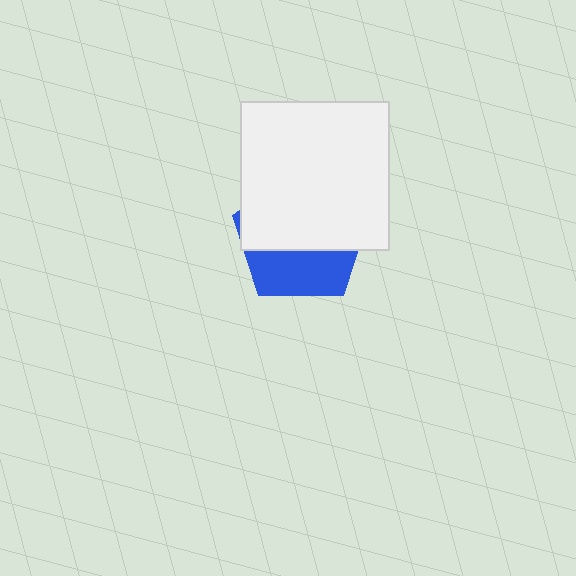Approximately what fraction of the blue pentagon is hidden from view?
Roughly 64% of the blue pentagon is hidden behind the white square.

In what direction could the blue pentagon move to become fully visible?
The blue pentagon could move down. That would shift it out from behind the white square entirely.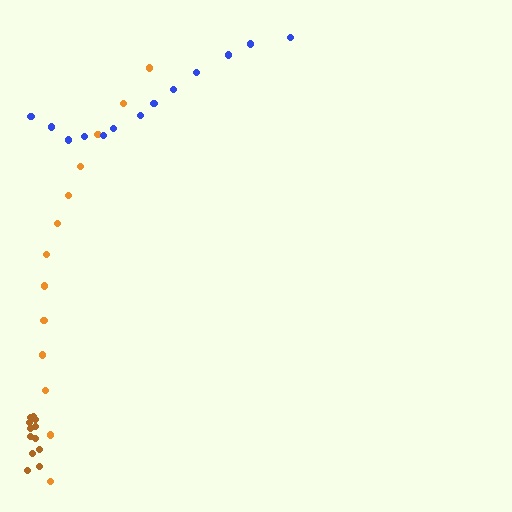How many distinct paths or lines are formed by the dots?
There are 3 distinct paths.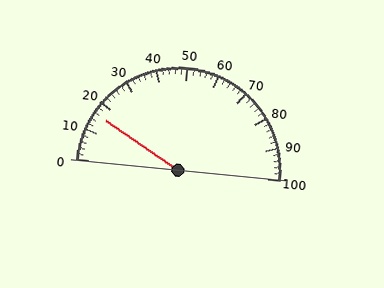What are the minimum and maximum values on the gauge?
The gauge ranges from 0 to 100.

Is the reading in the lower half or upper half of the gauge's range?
The reading is in the lower half of the range (0 to 100).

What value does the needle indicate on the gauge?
The needle indicates approximately 16.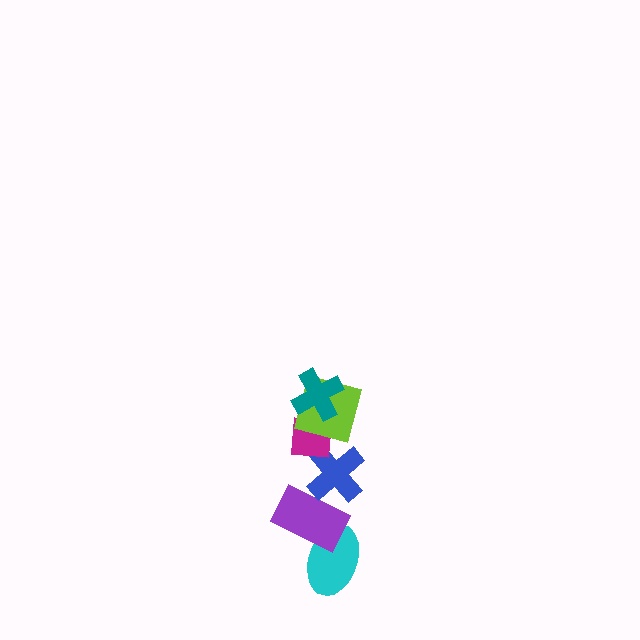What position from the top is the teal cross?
The teal cross is 1st from the top.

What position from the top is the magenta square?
The magenta square is 3rd from the top.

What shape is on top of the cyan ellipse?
The purple rectangle is on top of the cyan ellipse.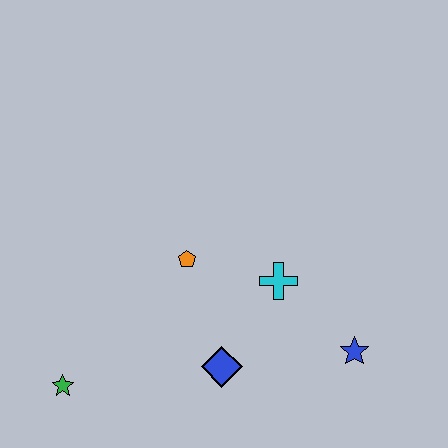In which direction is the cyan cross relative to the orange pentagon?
The cyan cross is to the right of the orange pentagon.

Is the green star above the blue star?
No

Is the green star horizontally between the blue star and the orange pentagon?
No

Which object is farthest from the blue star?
The green star is farthest from the blue star.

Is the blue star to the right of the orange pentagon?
Yes